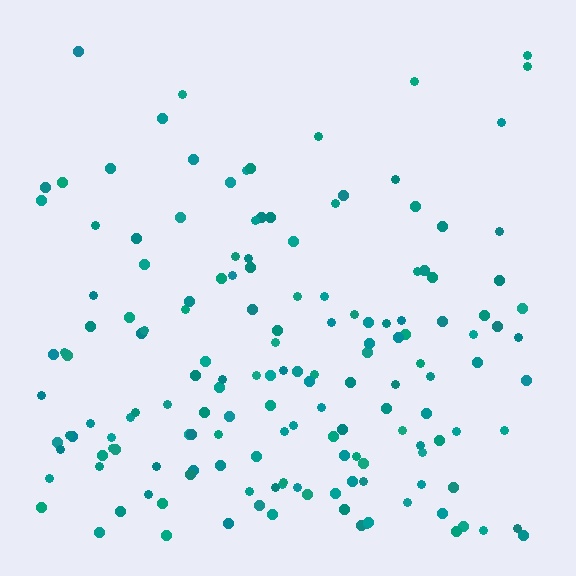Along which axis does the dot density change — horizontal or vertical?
Vertical.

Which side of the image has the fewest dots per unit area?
The top.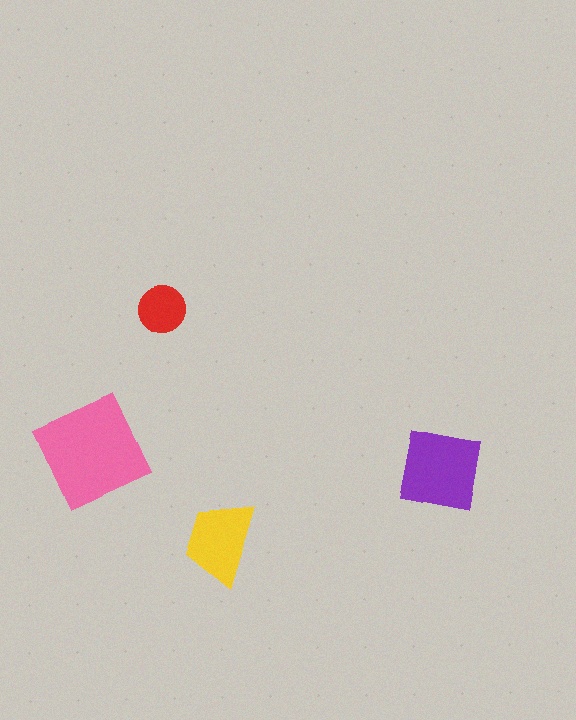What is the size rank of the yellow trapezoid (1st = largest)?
3rd.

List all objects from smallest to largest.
The red circle, the yellow trapezoid, the purple square, the pink diamond.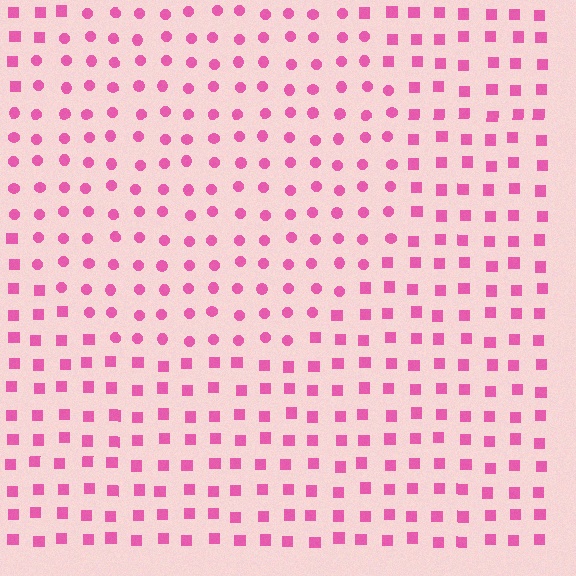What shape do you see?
I see a circle.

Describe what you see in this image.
The image is filled with small pink elements arranged in a uniform grid. A circle-shaped region contains circles, while the surrounding area contains squares. The boundary is defined purely by the change in element shape.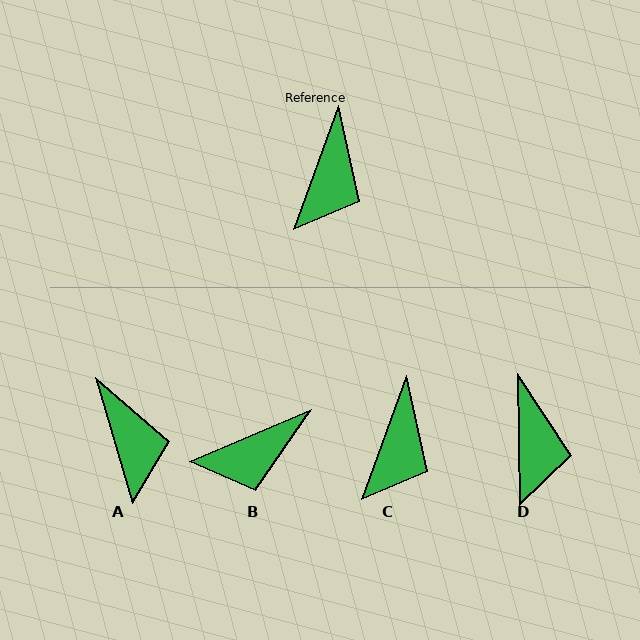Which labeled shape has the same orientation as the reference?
C.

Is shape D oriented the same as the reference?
No, it is off by about 21 degrees.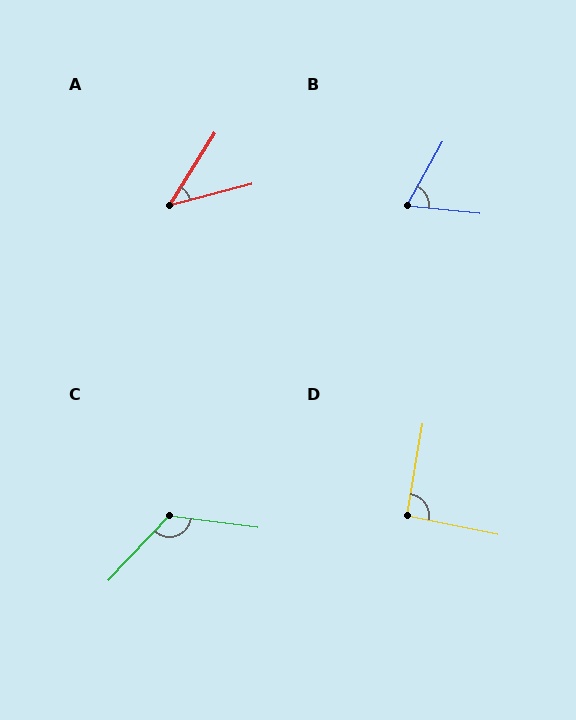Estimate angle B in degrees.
Approximately 67 degrees.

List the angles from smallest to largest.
A (44°), B (67°), D (92°), C (125°).